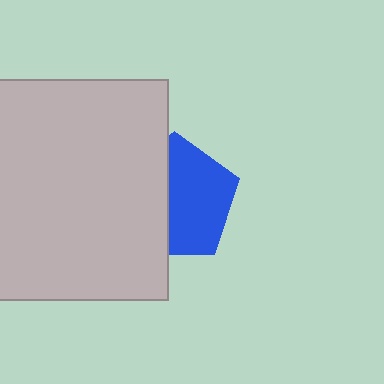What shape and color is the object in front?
The object in front is a light gray square.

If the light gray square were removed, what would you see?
You would see the complete blue pentagon.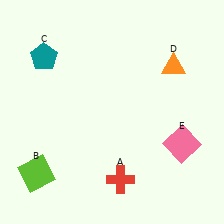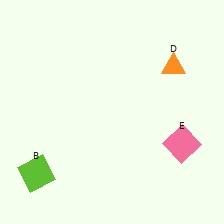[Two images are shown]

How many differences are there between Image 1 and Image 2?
There are 2 differences between the two images.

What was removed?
The teal pentagon (C), the red cross (A) were removed in Image 2.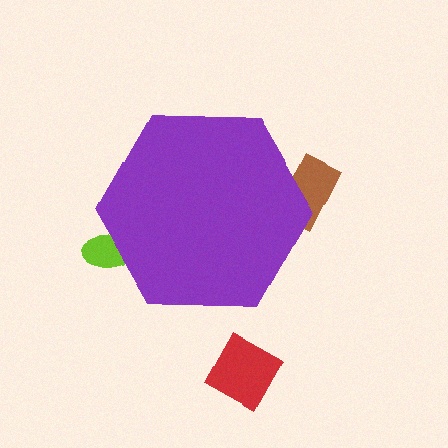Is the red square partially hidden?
No, the red square is fully visible.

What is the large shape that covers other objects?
A purple hexagon.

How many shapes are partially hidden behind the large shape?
2 shapes are partially hidden.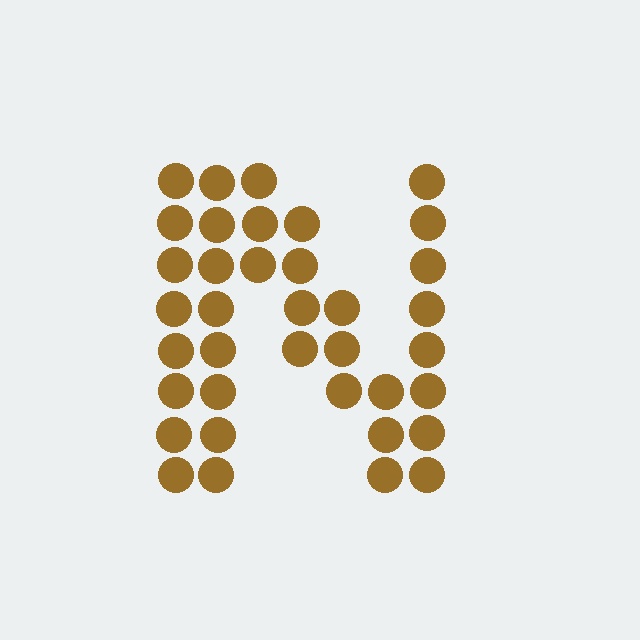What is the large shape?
The large shape is the letter N.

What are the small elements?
The small elements are circles.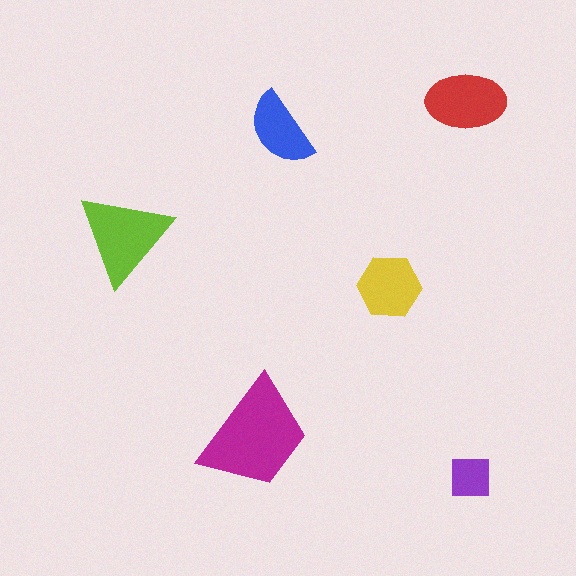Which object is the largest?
The magenta trapezoid.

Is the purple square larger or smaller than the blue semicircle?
Smaller.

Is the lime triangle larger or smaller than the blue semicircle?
Larger.